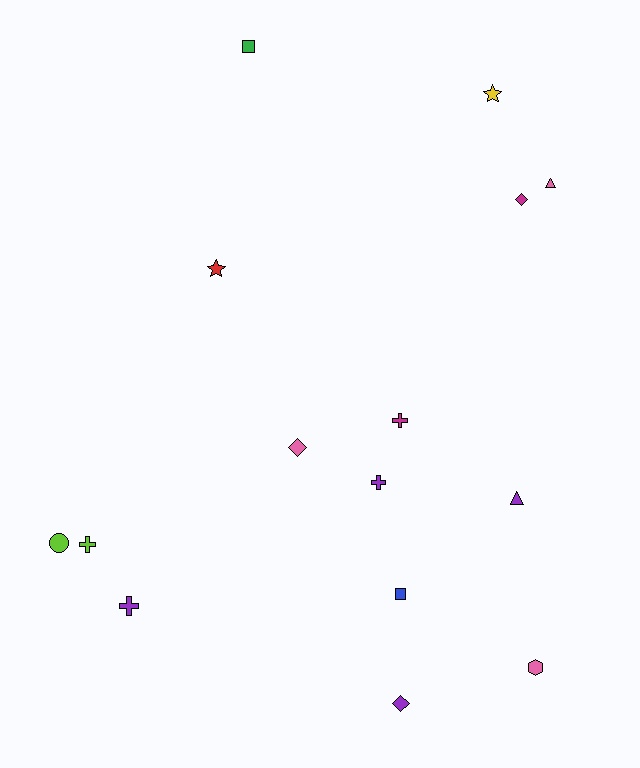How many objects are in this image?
There are 15 objects.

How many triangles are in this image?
There are 2 triangles.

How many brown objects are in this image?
There are no brown objects.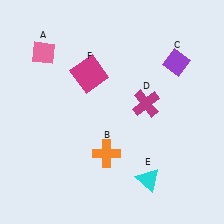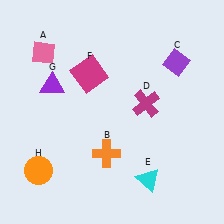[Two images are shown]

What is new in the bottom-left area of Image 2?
An orange circle (H) was added in the bottom-left area of Image 2.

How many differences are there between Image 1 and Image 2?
There are 2 differences between the two images.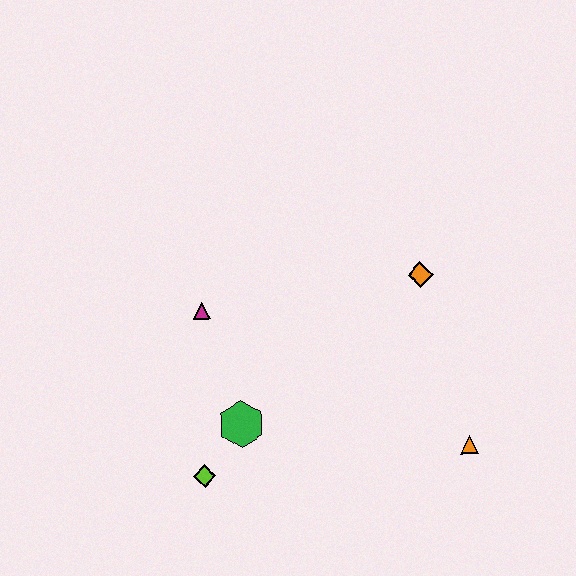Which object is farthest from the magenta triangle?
The orange triangle is farthest from the magenta triangle.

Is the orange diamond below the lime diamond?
No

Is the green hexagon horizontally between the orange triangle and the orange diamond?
No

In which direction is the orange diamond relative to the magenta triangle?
The orange diamond is to the right of the magenta triangle.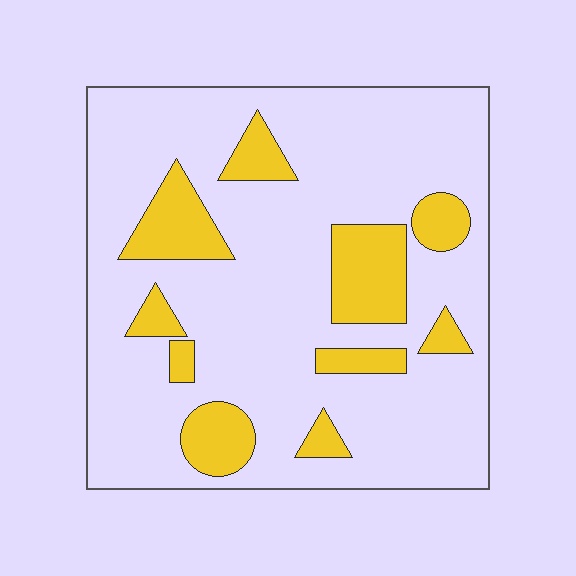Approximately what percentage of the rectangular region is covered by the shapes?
Approximately 20%.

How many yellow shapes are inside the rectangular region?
10.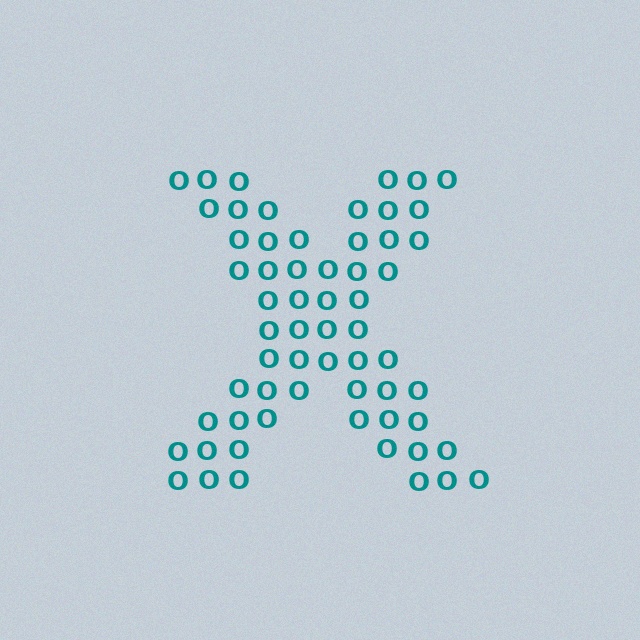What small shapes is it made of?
It is made of small letter O's.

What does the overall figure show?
The overall figure shows the letter X.